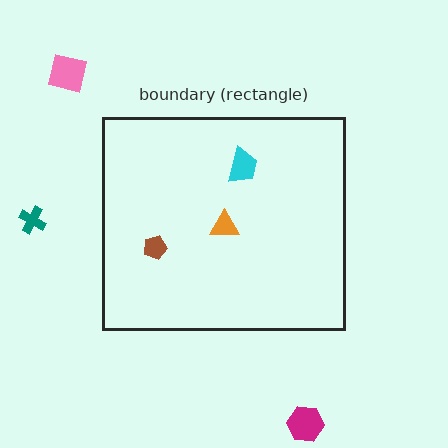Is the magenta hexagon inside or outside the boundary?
Outside.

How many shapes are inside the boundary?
3 inside, 3 outside.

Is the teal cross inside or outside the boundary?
Outside.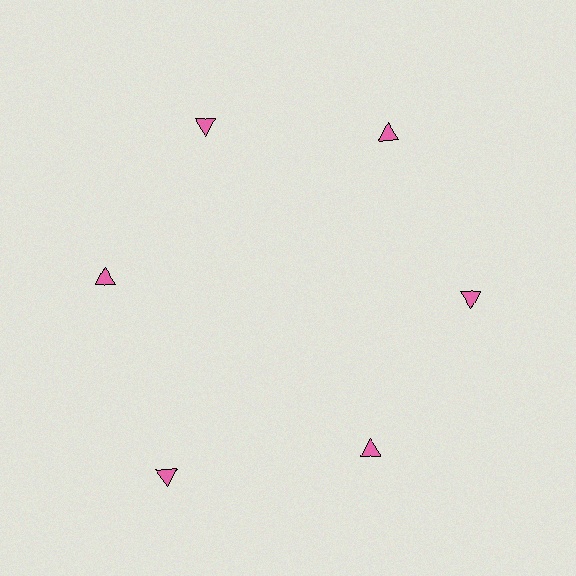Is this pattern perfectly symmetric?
No. The 6 pink triangles are arranged in a ring, but one element near the 7 o'clock position is pushed outward from the center, breaking the 6-fold rotational symmetry.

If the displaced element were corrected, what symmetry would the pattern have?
It would have 6-fold rotational symmetry — the pattern would map onto itself every 60 degrees.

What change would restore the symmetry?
The symmetry would be restored by moving it inward, back onto the ring so that all 6 triangles sit at equal angles and equal distance from the center.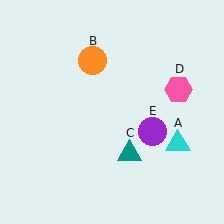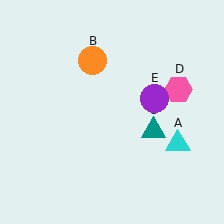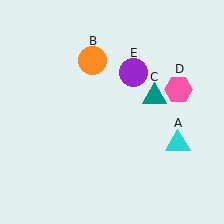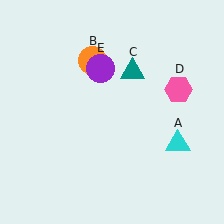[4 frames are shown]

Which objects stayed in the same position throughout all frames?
Cyan triangle (object A) and orange circle (object B) and pink hexagon (object D) remained stationary.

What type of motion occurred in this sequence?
The teal triangle (object C), purple circle (object E) rotated counterclockwise around the center of the scene.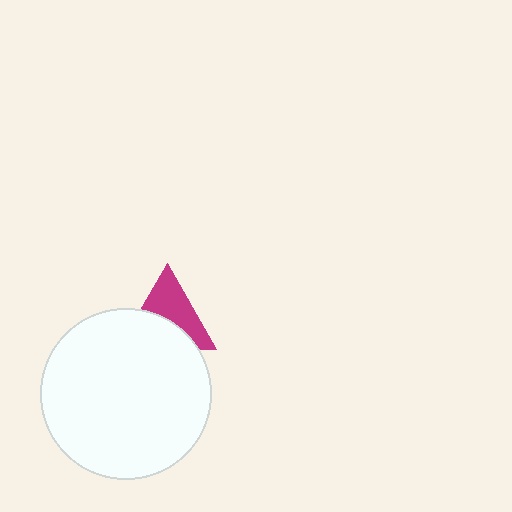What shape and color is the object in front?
The object in front is a white circle.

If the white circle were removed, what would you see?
You would see the complete magenta triangle.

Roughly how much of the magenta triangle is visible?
About half of it is visible (roughly 53%).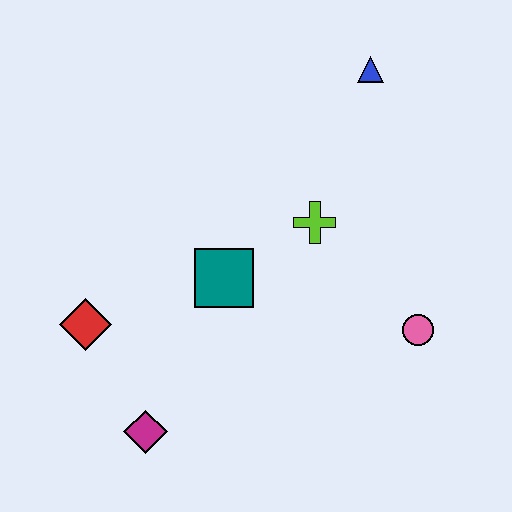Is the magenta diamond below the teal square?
Yes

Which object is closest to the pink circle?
The lime cross is closest to the pink circle.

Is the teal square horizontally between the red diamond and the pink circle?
Yes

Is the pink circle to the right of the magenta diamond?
Yes